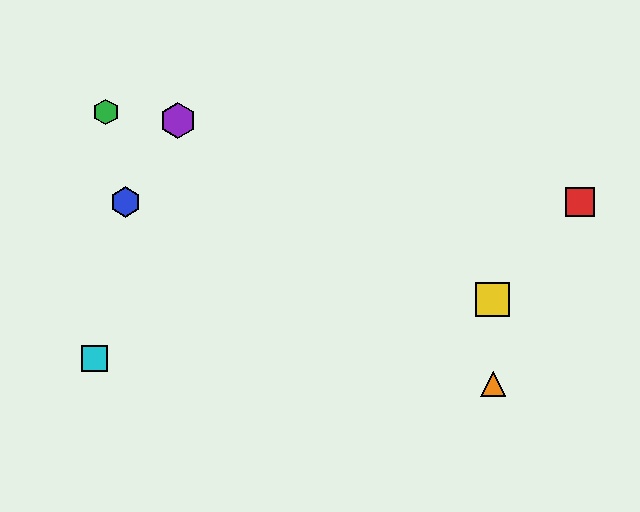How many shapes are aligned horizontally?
2 shapes (the red square, the blue hexagon) are aligned horizontally.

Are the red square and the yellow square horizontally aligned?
No, the red square is at y≈202 and the yellow square is at y≈299.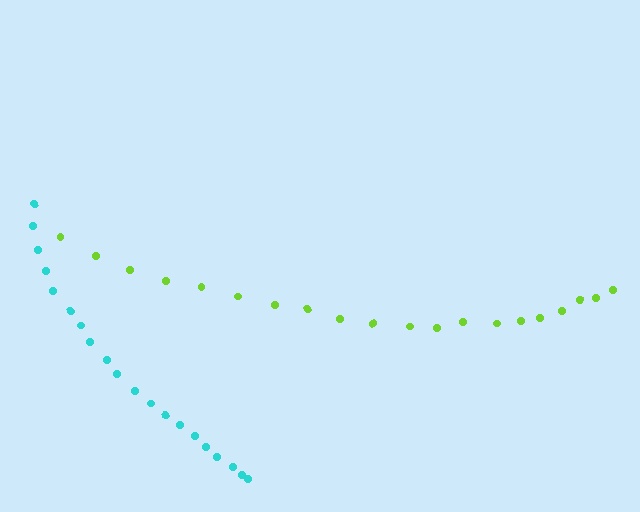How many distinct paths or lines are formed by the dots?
There are 2 distinct paths.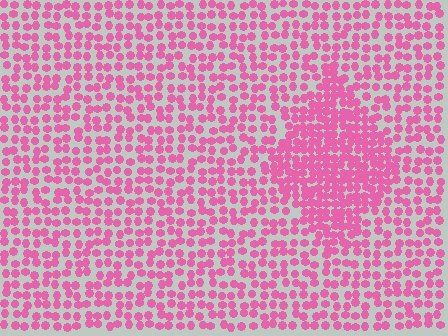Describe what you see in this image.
The image contains small pink elements arranged at two different densities. A diamond-shaped region is visible where the elements are more densely packed than the surrounding area.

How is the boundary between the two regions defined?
The boundary is defined by a change in element density (approximately 1.8x ratio). All elements are the same color, size, and shape.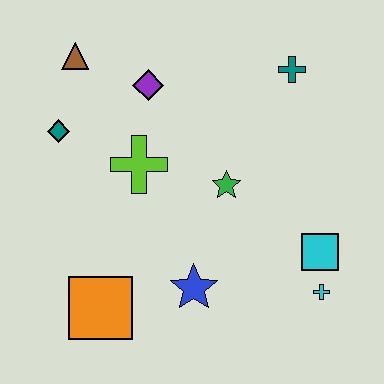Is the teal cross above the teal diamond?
Yes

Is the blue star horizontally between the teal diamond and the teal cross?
Yes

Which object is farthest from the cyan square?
The brown triangle is farthest from the cyan square.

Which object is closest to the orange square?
The blue star is closest to the orange square.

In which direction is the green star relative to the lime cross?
The green star is to the right of the lime cross.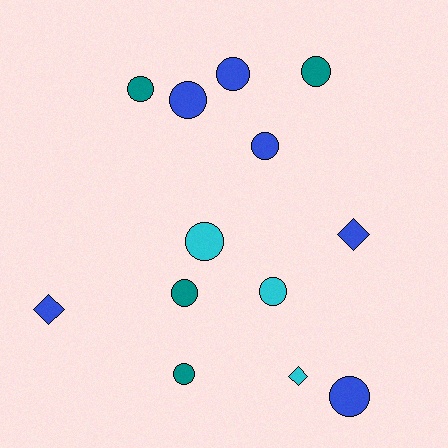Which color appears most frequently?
Blue, with 6 objects.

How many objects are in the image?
There are 13 objects.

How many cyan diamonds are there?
There is 1 cyan diamond.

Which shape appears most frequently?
Circle, with 10 objects.